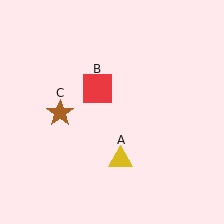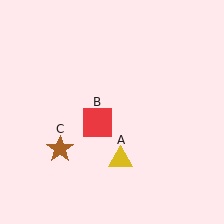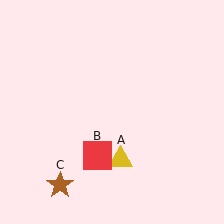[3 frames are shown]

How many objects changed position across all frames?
2 objects changed position: red square (object B), brown star (object C).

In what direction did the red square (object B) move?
The red square (object B) moved down.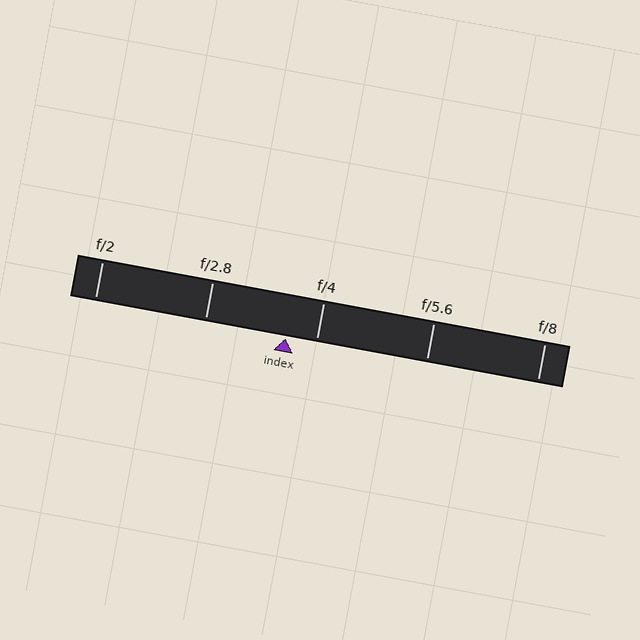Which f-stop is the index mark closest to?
The index mark is closest to f/4.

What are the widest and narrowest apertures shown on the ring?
The widest aperture shown is f/2 and the narrowest is f/8.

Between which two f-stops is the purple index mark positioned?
The index mark is between f/2.8 and f/4.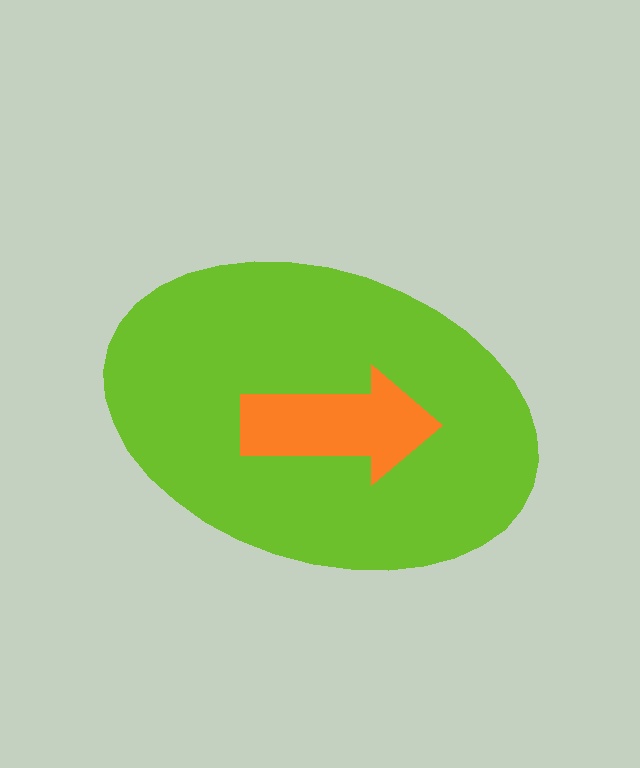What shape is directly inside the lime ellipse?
The orange arrow.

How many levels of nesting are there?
2.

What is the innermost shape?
The orange arrow.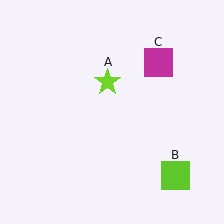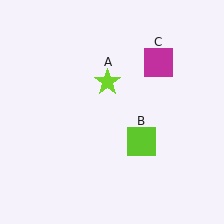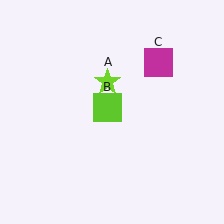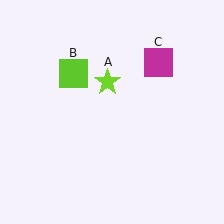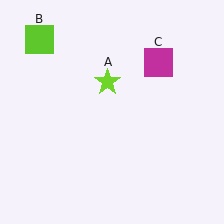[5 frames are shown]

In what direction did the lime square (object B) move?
The lime square (object B) moved up and to the left.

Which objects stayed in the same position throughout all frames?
Lime star (object A) and magenta square (object C) remained stationary.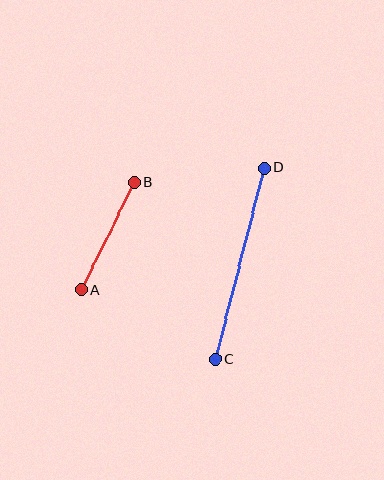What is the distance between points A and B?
The distance is approximately 120 pixels.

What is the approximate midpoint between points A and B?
The midpoint is at approximately (108, 236) pixels.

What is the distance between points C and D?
The distance is approximately 198 pixels.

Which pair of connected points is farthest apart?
Points C and D are farthest apart.